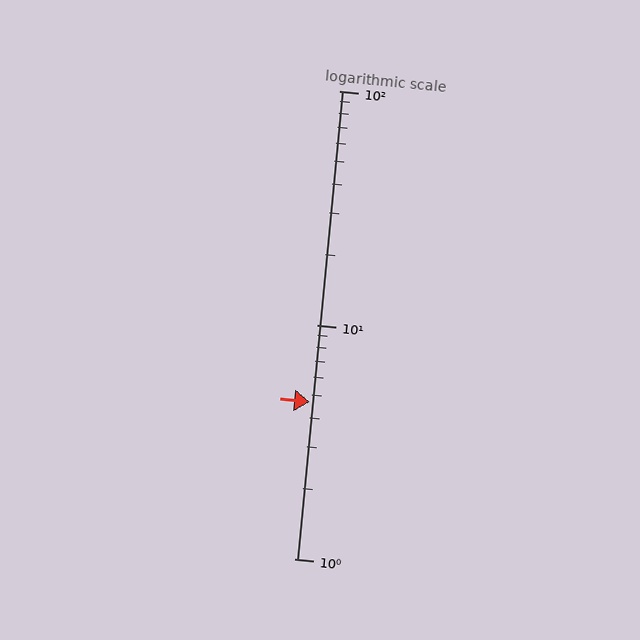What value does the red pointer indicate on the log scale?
The pointer indicates approximately 4.7.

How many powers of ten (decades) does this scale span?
The scale spans 2 decades, from 1 to 100.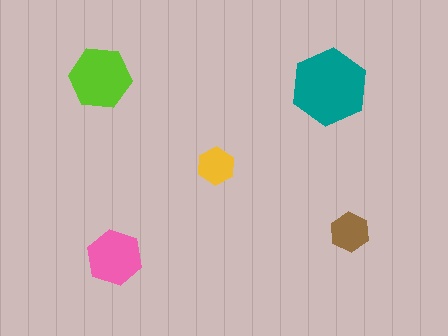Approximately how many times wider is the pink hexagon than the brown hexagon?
About 1.5 times wider.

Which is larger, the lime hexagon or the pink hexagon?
The lime one.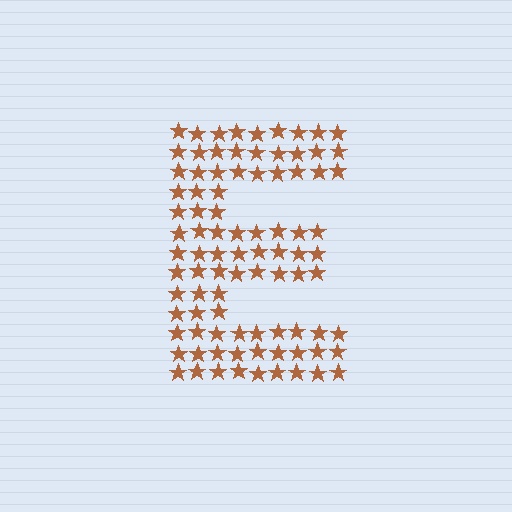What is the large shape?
The large shape is the letter E.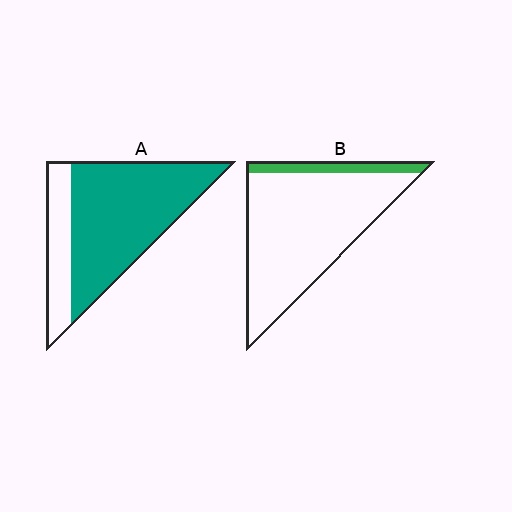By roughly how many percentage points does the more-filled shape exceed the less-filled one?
By roughly 65 percentage points (A over B).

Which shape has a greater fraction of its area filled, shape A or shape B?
Shape A.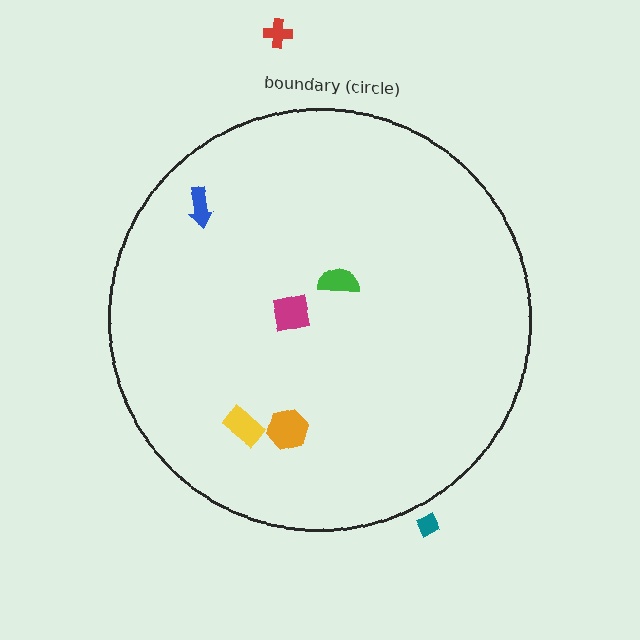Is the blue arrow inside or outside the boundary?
Inside.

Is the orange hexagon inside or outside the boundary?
Inside.